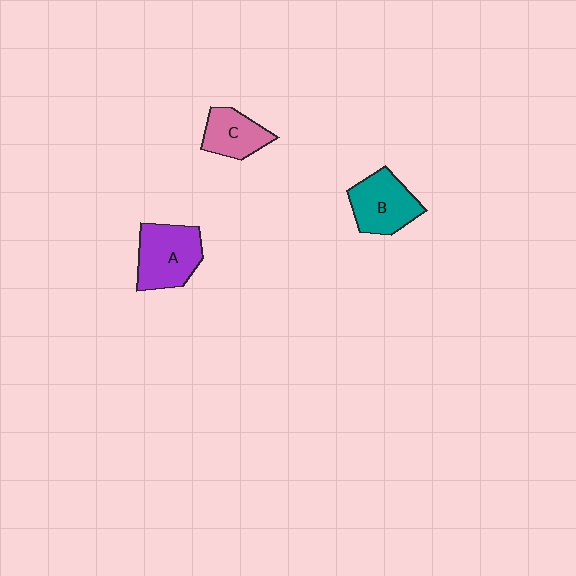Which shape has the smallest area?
Shape C (pink).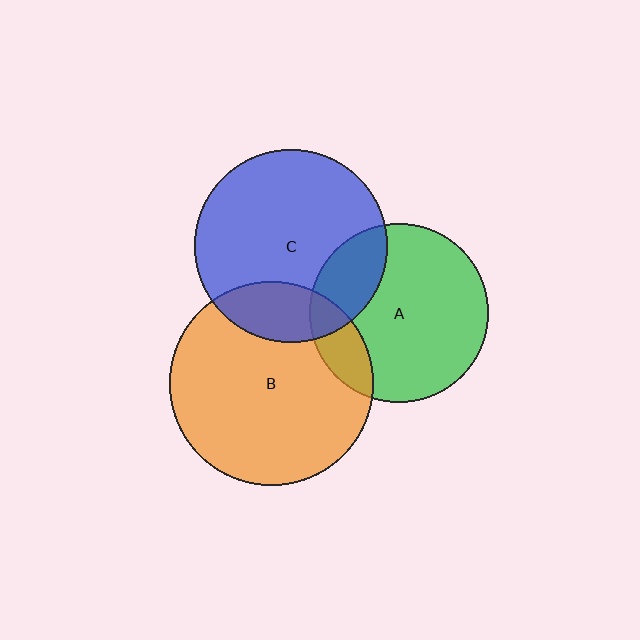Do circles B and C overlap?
Yes.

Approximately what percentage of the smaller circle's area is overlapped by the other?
Approximately 20%.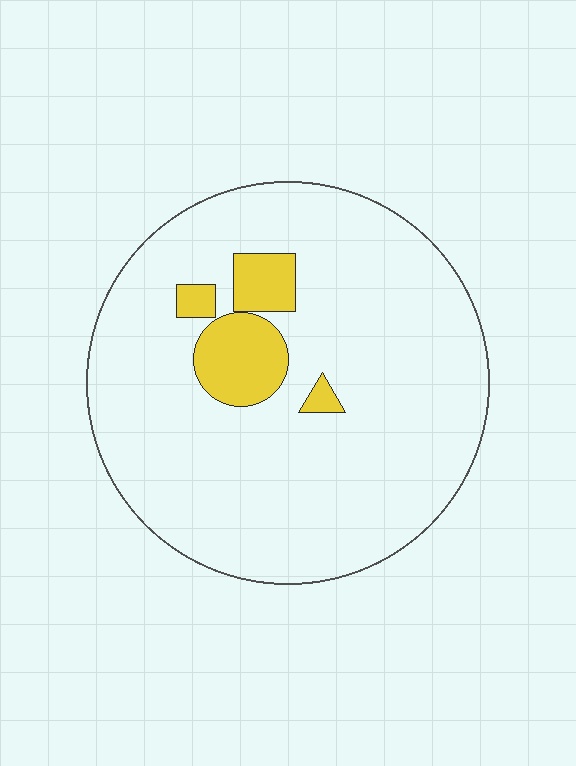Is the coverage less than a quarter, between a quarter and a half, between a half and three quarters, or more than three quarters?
Less than a quarter.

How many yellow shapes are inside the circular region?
4.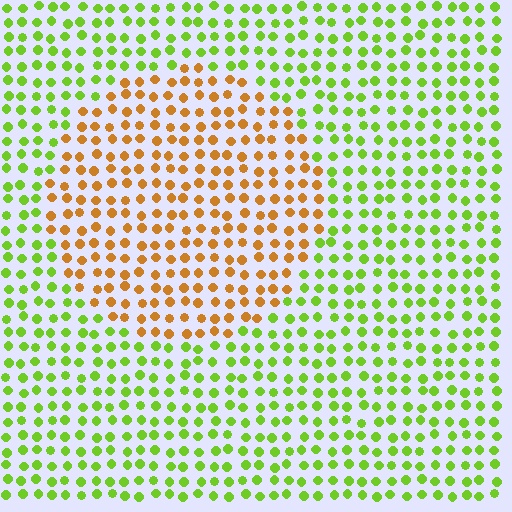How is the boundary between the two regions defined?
The boundary is defined purely by a slight shift in hue (about 61 degrees). Spacing, size, and orientation are identical on both sides.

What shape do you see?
I see a circle.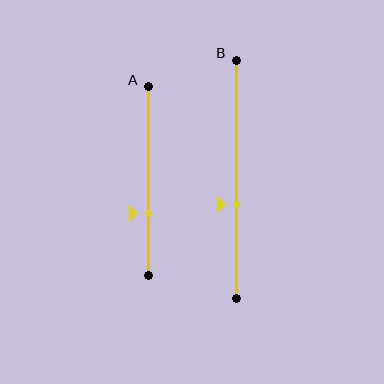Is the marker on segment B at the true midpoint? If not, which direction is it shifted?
No, the marker on segment B is shifted downward by about 11% of the segment length.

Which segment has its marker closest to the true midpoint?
Segment B has its marker closest to the true midpoint.